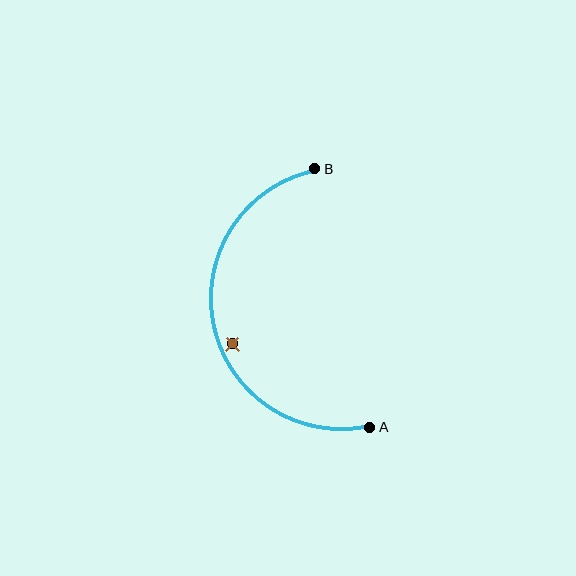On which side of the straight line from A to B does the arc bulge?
The arc bulges to the left of the straight line connecting A and B.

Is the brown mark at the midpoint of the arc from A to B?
No — the brown mark does not lie on the arc at all. It sits slightly inside the curve.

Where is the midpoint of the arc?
The arc midpoint is the point on the curve farthest from the straight line joining A and B. It sits to the left of that line.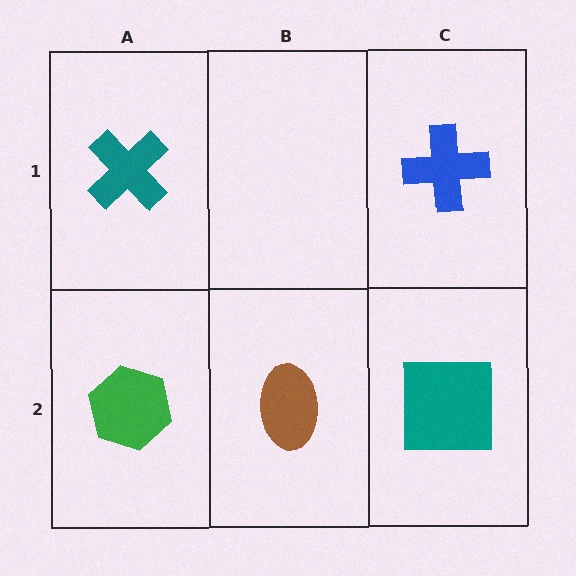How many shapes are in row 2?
3 shapes.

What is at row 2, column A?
A green hexagon.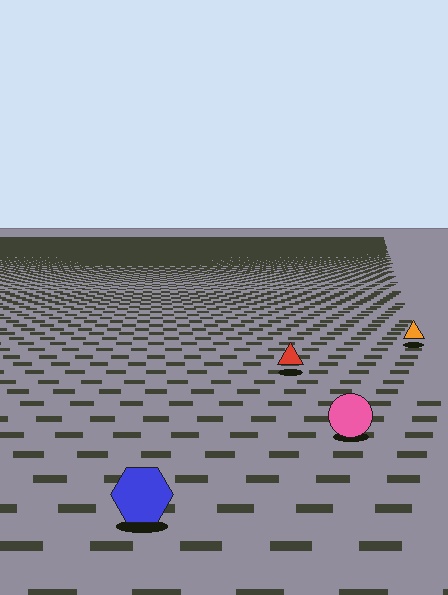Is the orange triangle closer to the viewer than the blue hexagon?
No. The blue hexagon is closer — you can tell from the texture gradient: the ground texture is coarser near it.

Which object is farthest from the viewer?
The orange triangle is farthest from the viewer. It appears smaller and the ground texture around it is denser.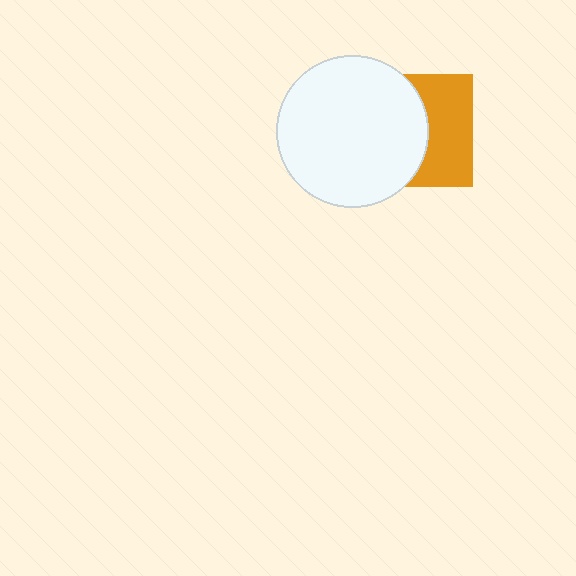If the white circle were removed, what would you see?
You would see the complete orange square.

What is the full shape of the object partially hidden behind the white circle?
The partially hidden object is an orange square.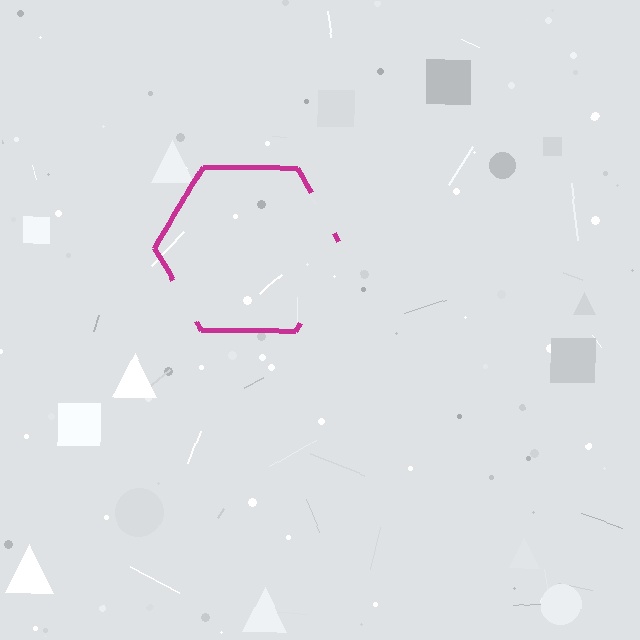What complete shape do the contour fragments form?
The contour fragments form a hexagon.